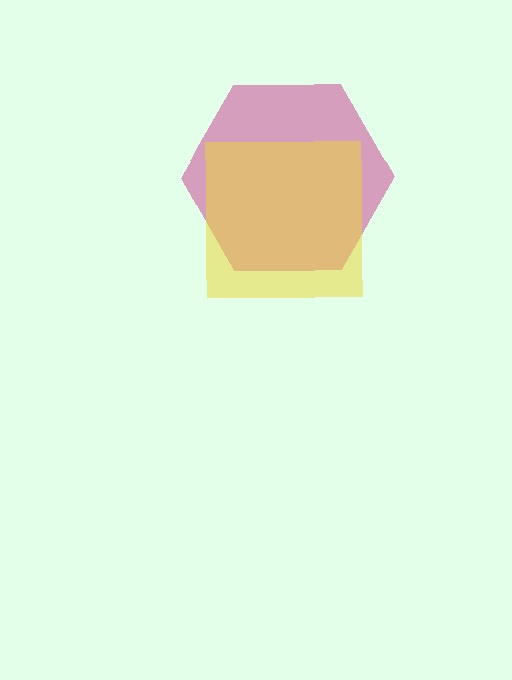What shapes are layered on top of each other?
The layered shapes are: a magenta hexagon, a yellow square.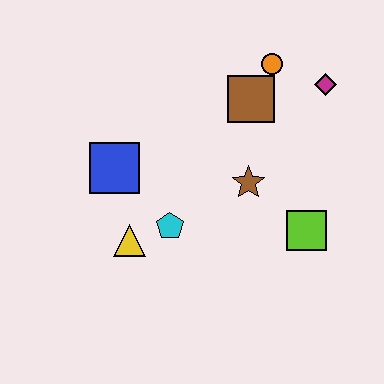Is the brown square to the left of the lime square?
Yes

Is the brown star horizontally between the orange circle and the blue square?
Yes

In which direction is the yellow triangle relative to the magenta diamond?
The yellow triangle is to the left of the magenta diamond.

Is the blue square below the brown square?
Yes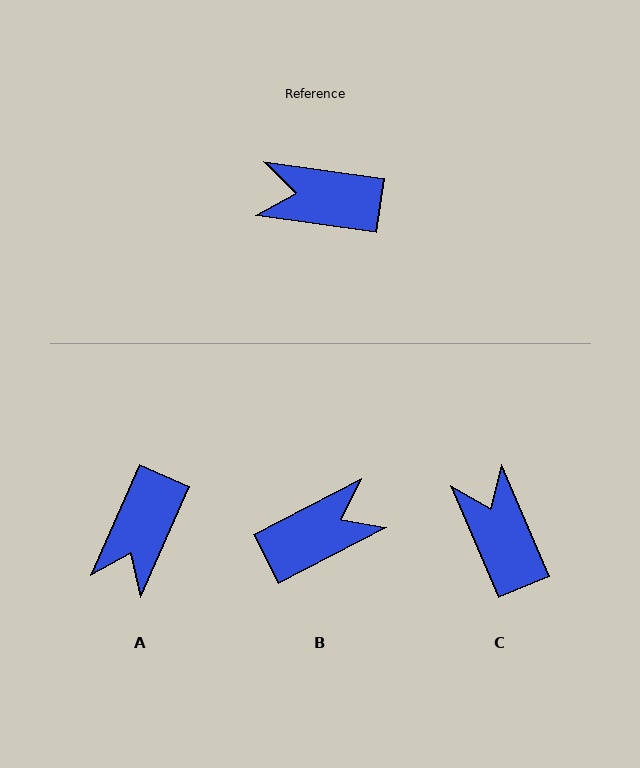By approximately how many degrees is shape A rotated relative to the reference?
Approximately 74 degrees counter-clockwise.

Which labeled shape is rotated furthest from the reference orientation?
B, about 144 degrees away.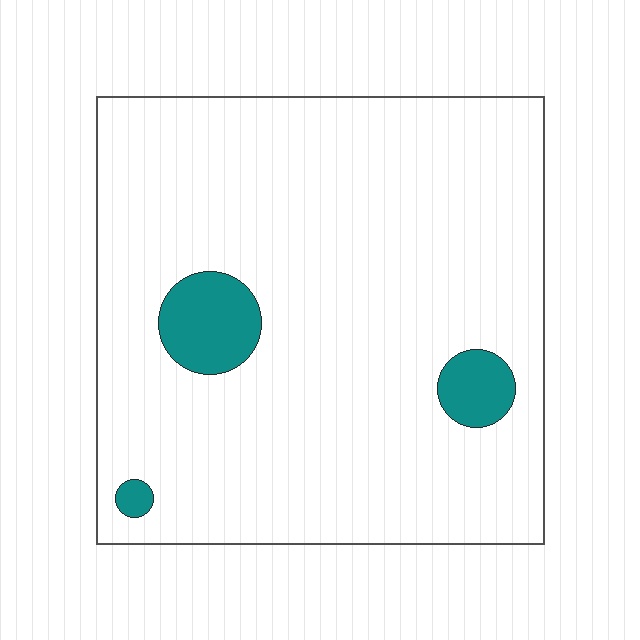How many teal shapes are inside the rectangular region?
3.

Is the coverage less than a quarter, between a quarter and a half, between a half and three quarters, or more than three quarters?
Less than a quarter.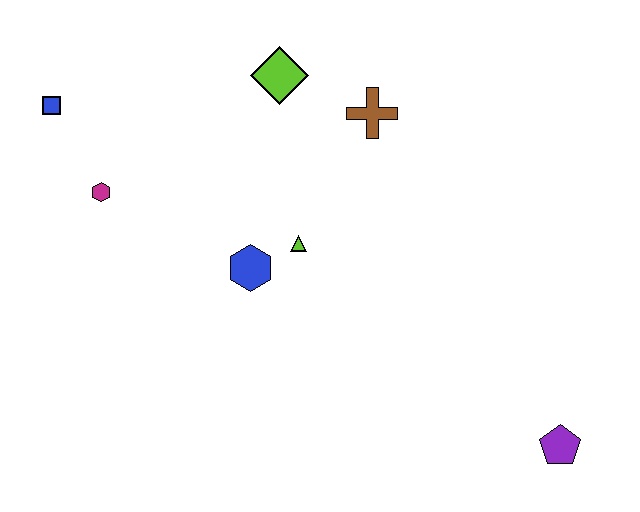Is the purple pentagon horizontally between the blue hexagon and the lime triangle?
No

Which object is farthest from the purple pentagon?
The blue square is farthest from the purple pentagon.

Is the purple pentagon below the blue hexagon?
Yes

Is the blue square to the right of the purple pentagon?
No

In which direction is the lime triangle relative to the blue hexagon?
The lime triangle is to the right of the blue hexagon.